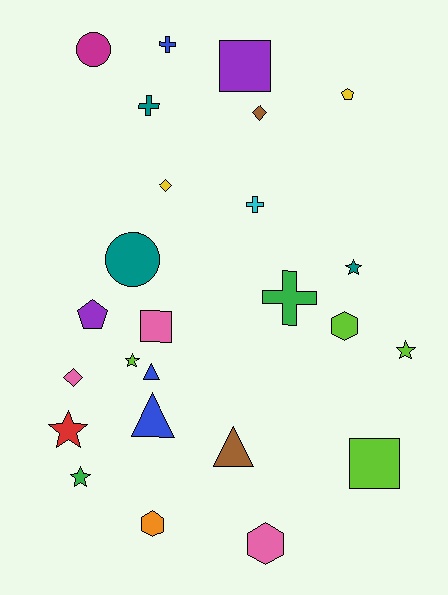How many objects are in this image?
There are 25 objects.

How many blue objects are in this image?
There are 3 blue objects.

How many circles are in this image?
There are 2 circles.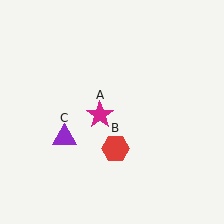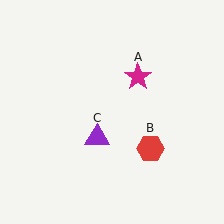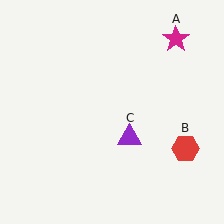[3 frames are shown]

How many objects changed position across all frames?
3 objects changed position: magenta star (object A), red hexagon (object B), purple triangle (object C).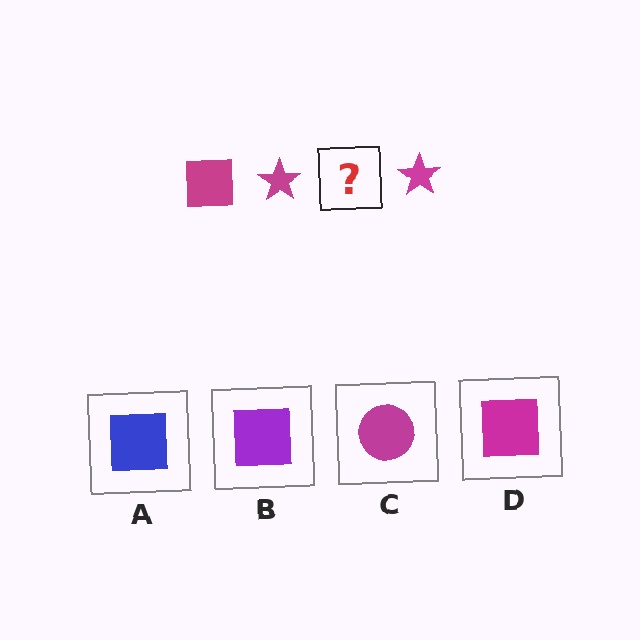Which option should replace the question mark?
Option D.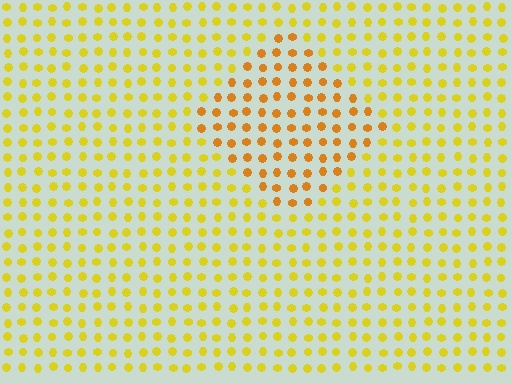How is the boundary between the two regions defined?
The boundary is defined purely by a slight shift in hue (about 25 degrees). Spacing, size, and orientation are identical on both sides.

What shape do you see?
I see a diamond.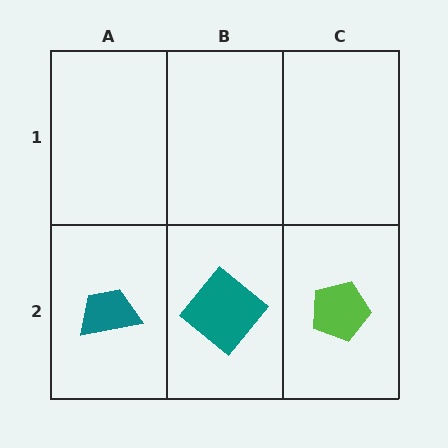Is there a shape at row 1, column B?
No, that cell is empty.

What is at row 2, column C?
A lime pentagon.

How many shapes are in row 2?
3 shapes.